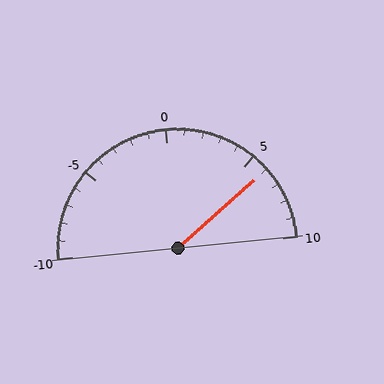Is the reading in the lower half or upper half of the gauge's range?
The reading is in the upper half of the range (-10 to 10).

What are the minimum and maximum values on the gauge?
The gauge ranges from -10 to 10.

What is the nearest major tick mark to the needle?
The nearest major tick mark is 5.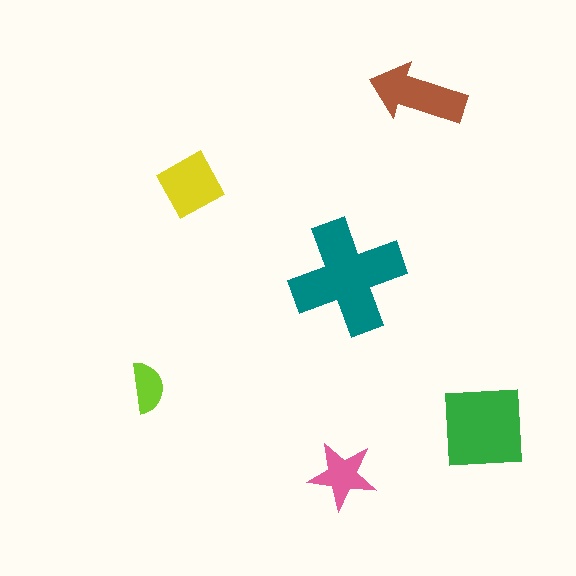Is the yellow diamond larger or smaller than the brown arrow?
Smaller.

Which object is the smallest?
The lime semicircle.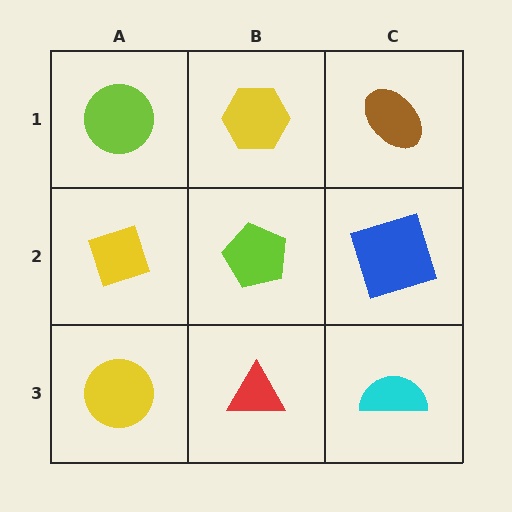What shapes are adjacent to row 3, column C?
A blue square (row 2, column C), a red triangle (row 3, column B).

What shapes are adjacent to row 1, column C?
A blue square (row 2, column C), a yellow hexagon (row 1, column B).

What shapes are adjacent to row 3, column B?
A lime pentagon (row 2, column B), a yellow circle (row 3, column A), a cyan semicircle (row 3, column C).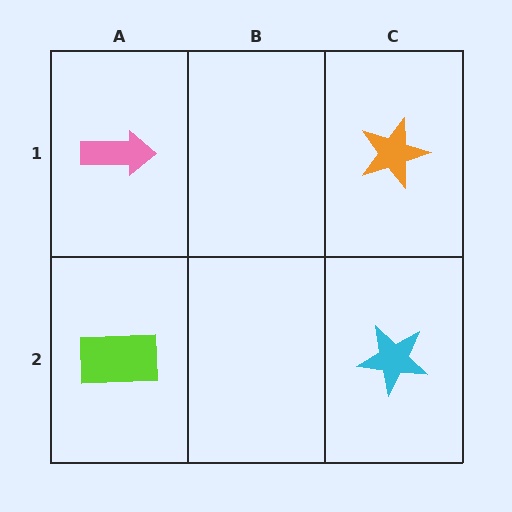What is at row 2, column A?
A lime rectangle.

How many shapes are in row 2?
2 shapes.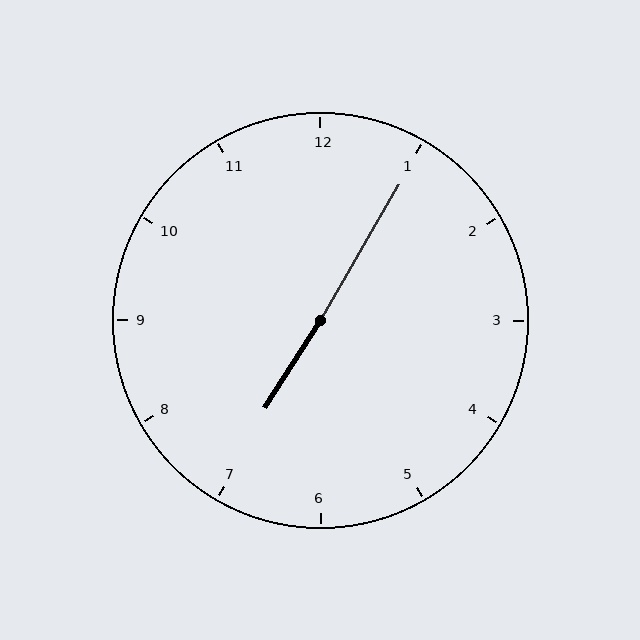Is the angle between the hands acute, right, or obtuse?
It is obtuse.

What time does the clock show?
7:05.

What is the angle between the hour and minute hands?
Approximately 178 degrees.